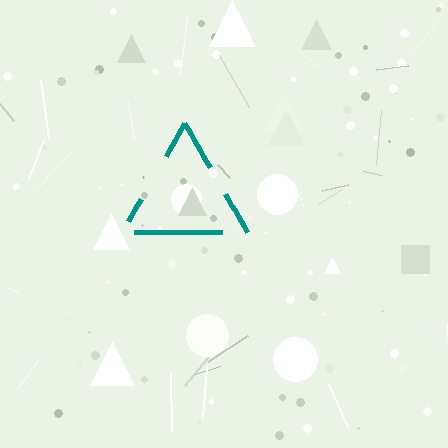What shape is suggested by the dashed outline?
The dashed outline suggests a triangle.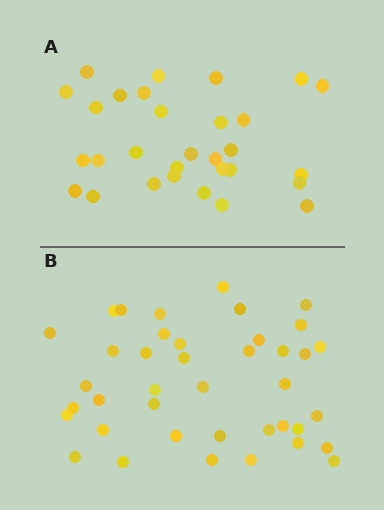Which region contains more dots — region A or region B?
Region B (the bottom region) has more dots.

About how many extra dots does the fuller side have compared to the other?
Region B has roughly 10 or so more dots than region A.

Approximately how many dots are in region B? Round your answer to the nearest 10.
About 40 dots.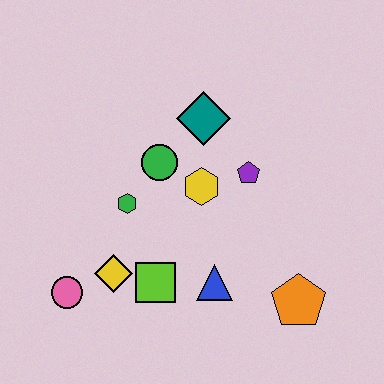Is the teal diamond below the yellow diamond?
No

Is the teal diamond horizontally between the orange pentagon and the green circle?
Yes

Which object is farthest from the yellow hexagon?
The pink circle is farthest from the yellow hexagon.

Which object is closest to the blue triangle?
The lime square is closest to the blue triangle.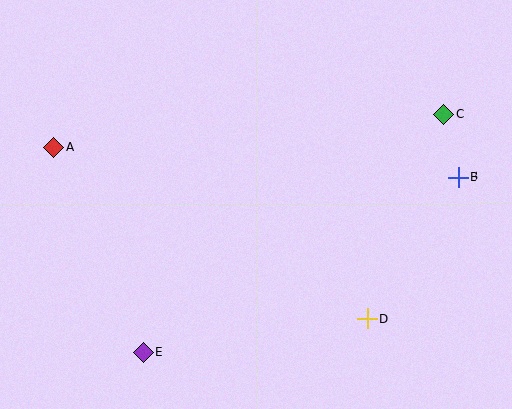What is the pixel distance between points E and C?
The distance between E and C is 383 pixels.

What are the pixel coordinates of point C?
Point C is at (443, 114).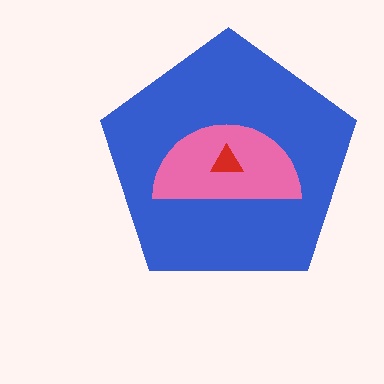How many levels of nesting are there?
3.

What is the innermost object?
The red triangle.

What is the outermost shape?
The blue pentagon.